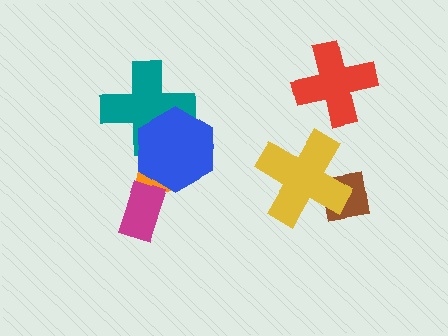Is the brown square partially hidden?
Yes, it is partially covered by another shape.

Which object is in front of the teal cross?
The blue hexagon is in front of the teal cross.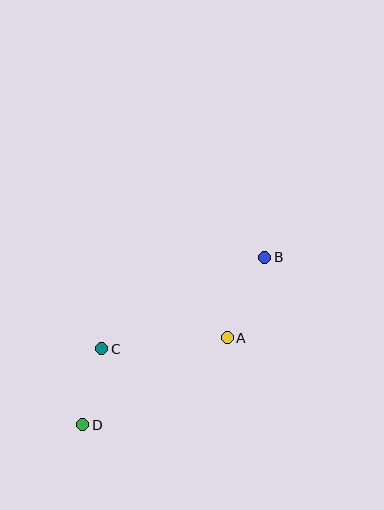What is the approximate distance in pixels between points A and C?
The distance between A and C is approximately 126 pixels.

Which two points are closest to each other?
Points C and D are closest to each other.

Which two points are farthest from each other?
Points B and D are farthest from each other.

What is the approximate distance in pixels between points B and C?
The distance between B and C is approximately 187 pixels.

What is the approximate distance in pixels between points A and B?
The distance between A and B is approximately 89 pixels.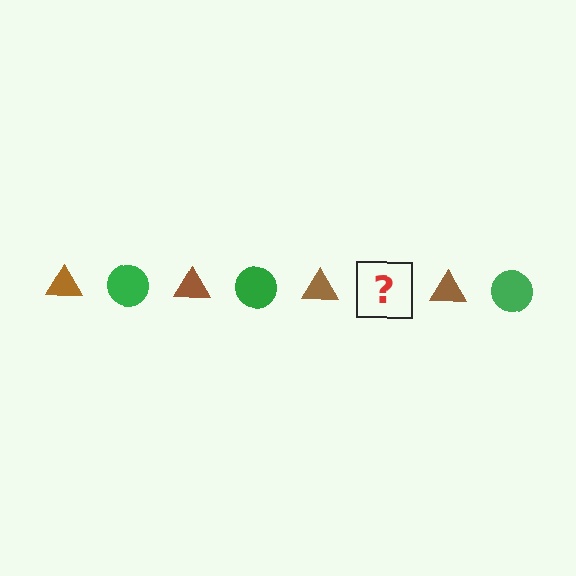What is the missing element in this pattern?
The missing element is a green circle.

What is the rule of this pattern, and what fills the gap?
The rule is that the pattern alternates between brown triangle and green circle. The gap should be filled with a green circle.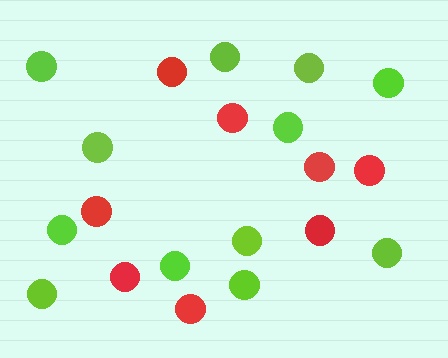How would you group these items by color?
There are 2 groups: one group of lime circles (12) and one group of red circles (8).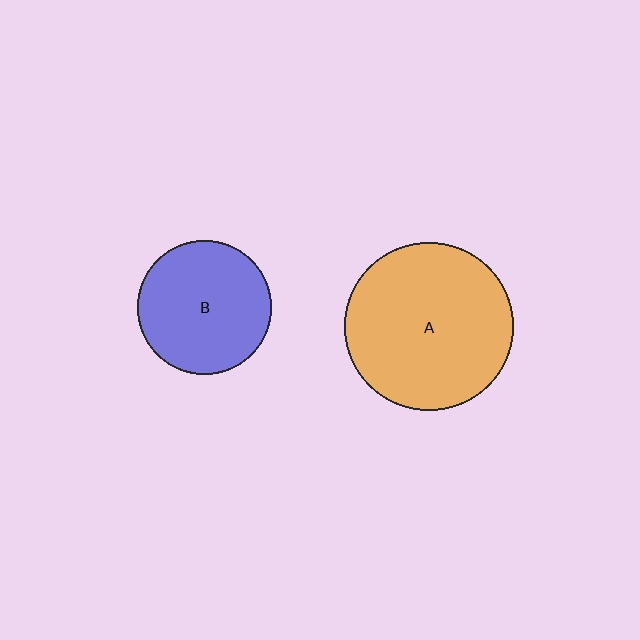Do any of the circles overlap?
No, none of the circles overlap.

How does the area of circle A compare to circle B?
Approximately 1.6 times.